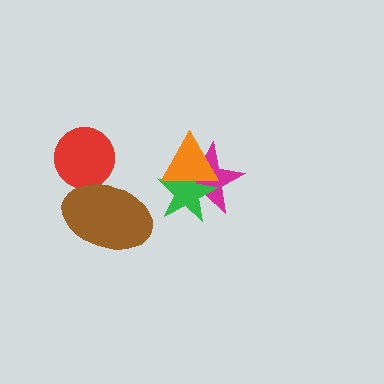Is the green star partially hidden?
Yes, it is partially covered by another shape.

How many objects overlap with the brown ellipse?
1 object overlaps with the brown ellipse.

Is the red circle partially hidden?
Yes, it is partially covered by another shape.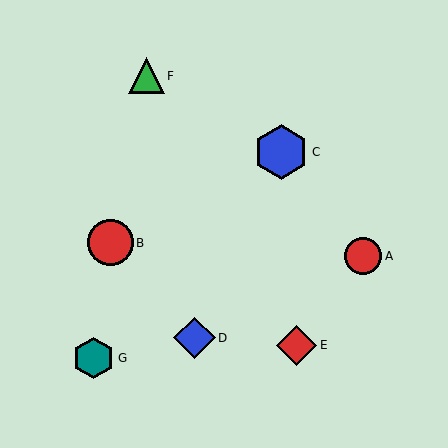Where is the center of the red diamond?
The center of the red diamond is at (296, 345).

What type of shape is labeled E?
Shape E is a red diamond.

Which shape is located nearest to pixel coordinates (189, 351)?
The blue diamond (labeled D) at (194, 338) is nearest to that location.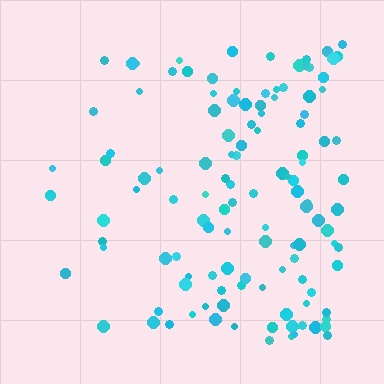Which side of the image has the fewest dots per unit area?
The left.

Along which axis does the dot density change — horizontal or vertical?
Horizontal.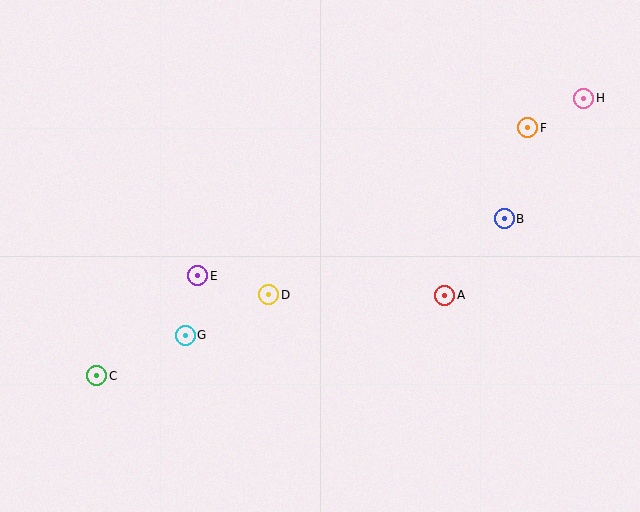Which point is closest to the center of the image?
Point D at (269, 295) is closest to the center.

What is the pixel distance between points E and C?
The distance between E and C is 142 pixels.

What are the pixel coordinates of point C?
Point C is at (97, 376).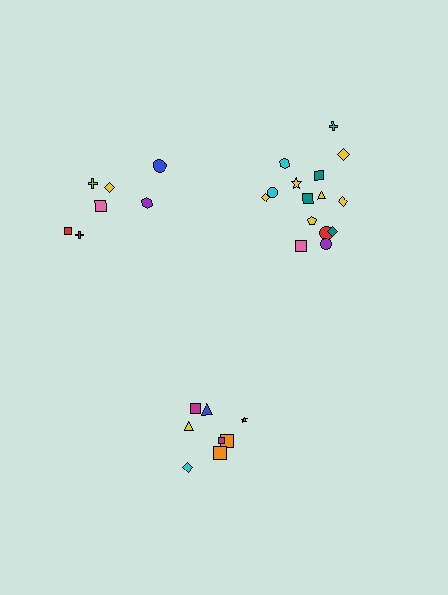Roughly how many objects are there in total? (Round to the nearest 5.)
Roughly 30 objects in total.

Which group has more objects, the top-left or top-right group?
The top-right group.